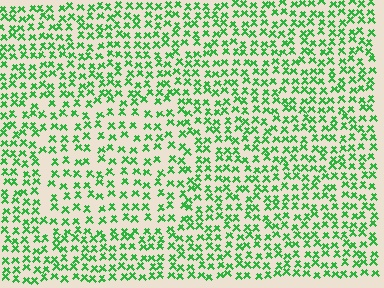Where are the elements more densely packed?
The elements are more densely packed outside the rectangle boundary.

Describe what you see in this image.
The image contains small green elements arranged at two different densities. A rectangle-shaped region is visible where the elements are less densely packed than the surrounding area.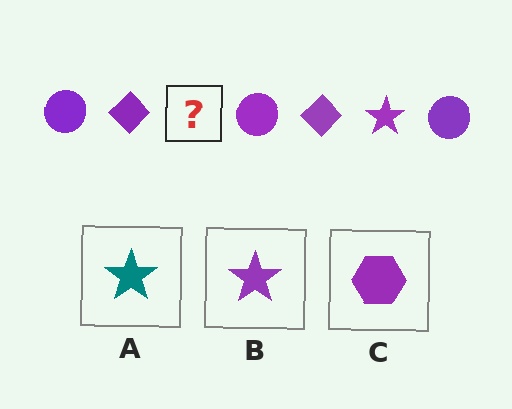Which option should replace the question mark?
Option B.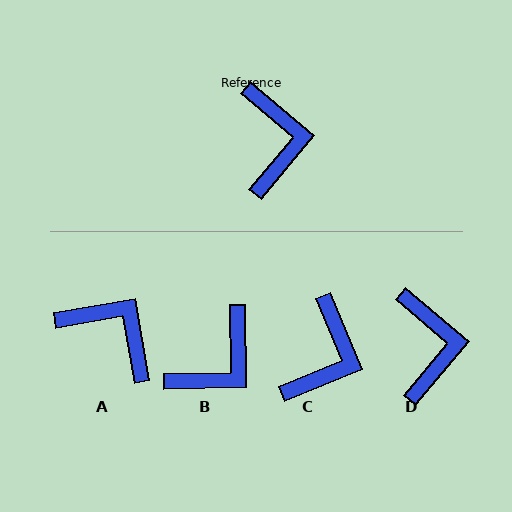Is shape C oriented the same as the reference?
No, it is off by about 28 degrees.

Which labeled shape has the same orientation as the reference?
D.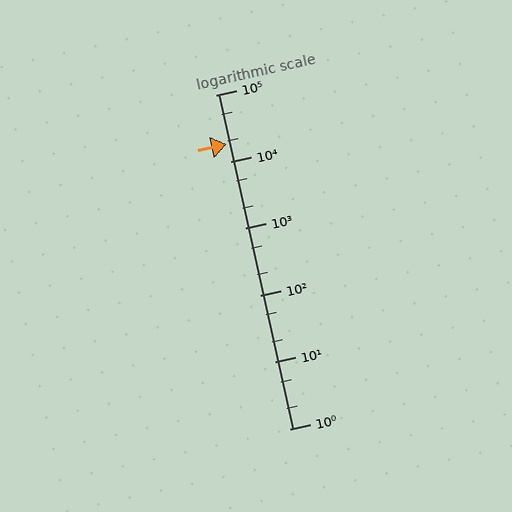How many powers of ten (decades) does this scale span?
The scale spans 5 decades, from 1 to 100000.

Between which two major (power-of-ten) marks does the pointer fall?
The pointer is between 10000 and 100000.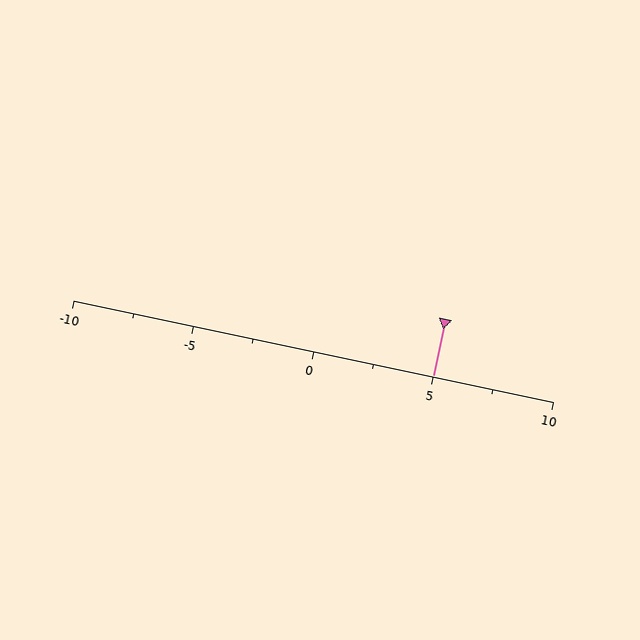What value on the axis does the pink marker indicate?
The marker indicates approximately 5.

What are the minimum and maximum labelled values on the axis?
The axis runs from -10 to 10.